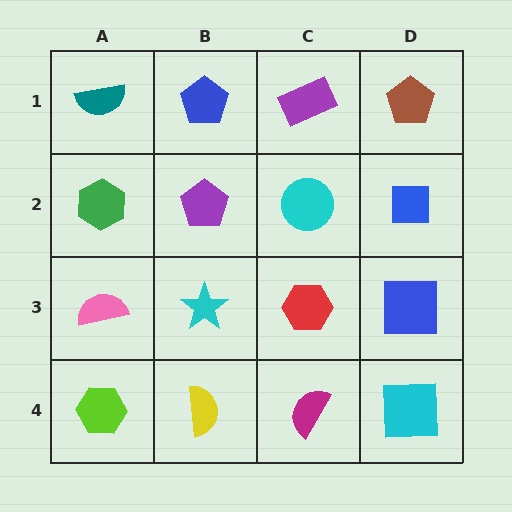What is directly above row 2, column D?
A brown pentagon.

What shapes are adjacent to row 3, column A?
A green hexagon (row 2, column A), a lime hexagon (row 4, column A), a cyan star (row 3, column B).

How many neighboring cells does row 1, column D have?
2.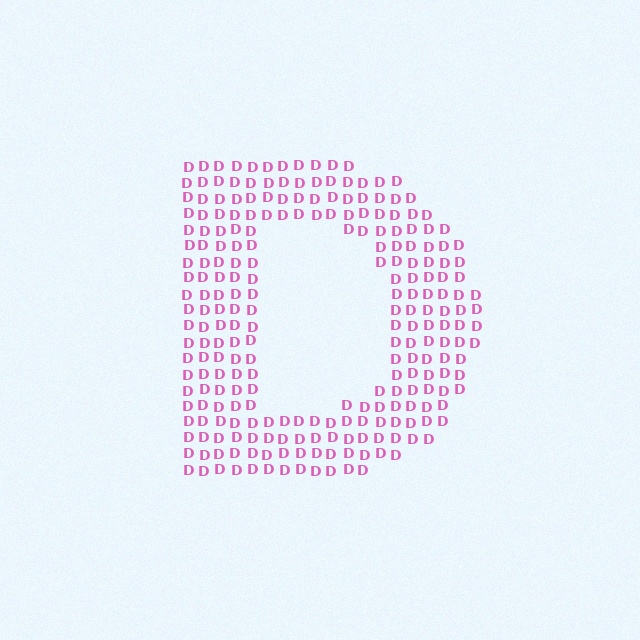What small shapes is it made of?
It is made of small letter D's.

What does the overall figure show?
The overall figure shows the letter D.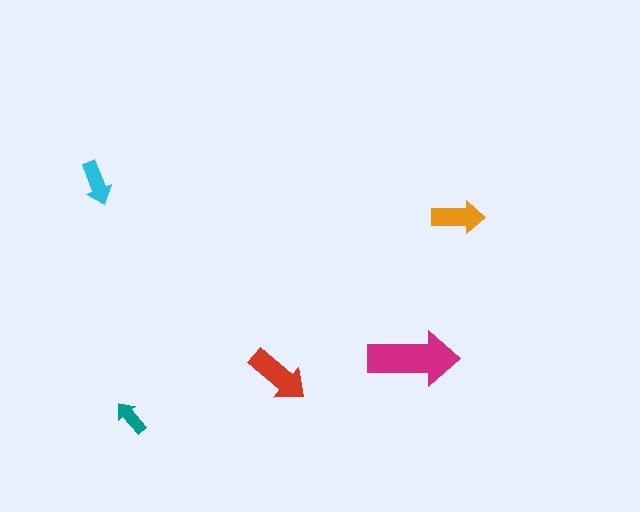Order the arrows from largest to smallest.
the magenta one, the red one, the orange one, the cyan one, the teal one.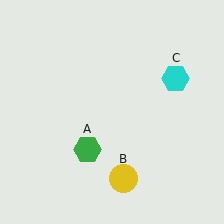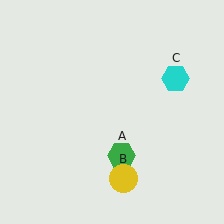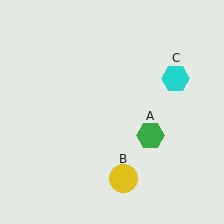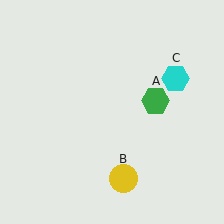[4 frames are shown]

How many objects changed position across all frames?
1 object changed position: green hexagon (object A).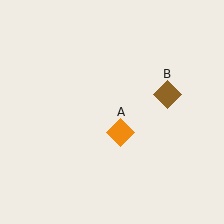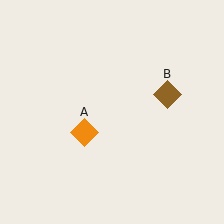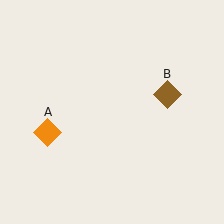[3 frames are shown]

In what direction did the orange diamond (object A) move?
The orange diamond (object A) moved left.